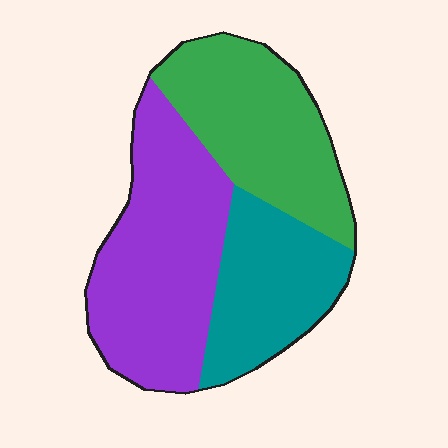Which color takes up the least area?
Teal, at roughly 25%.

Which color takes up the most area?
Purple, at roughly 40%.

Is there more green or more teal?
Green.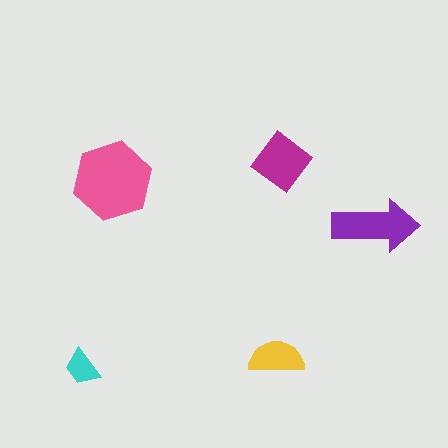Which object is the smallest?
The cyan trapezoid.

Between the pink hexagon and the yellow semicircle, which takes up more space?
The pink hexagon.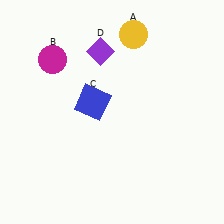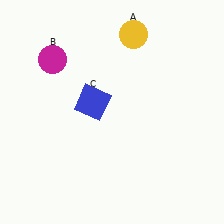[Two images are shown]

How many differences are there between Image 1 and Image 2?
There is 1 difference between the two images.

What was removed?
The purple diamond (D) was removed in Image 2.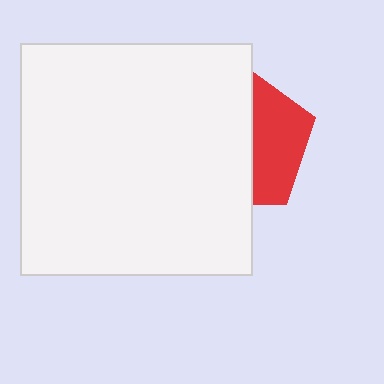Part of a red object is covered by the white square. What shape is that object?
It is a pentagon.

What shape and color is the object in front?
The object in front is a white square.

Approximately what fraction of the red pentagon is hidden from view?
Roughly 62% of the red pentagon is hidden behind the white square.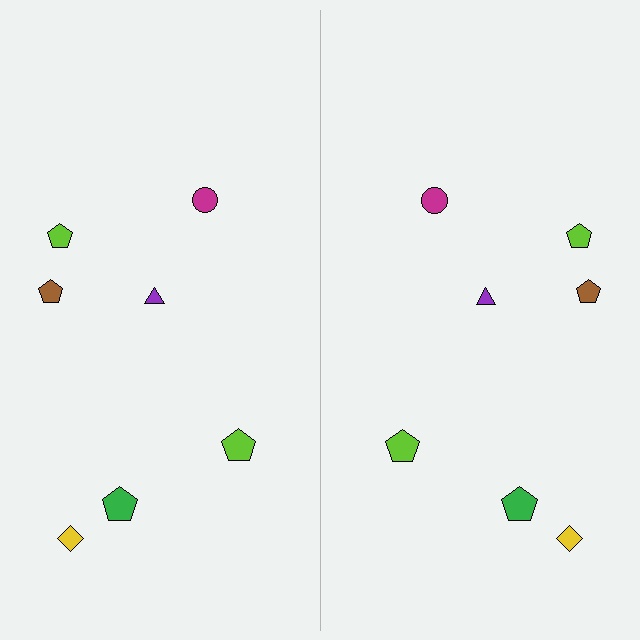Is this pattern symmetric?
Yes, this pattern has bilateral (reflection) symmetry.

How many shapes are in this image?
There are 14 shapes in this image.